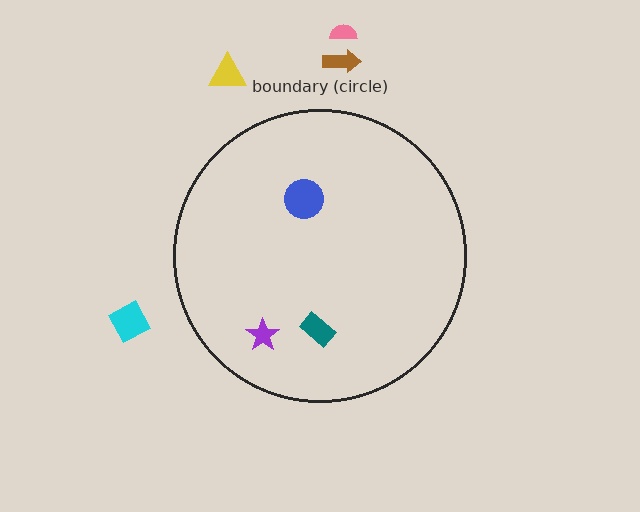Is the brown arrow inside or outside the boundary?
Outside.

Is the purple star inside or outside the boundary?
Inside.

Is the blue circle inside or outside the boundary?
Inside.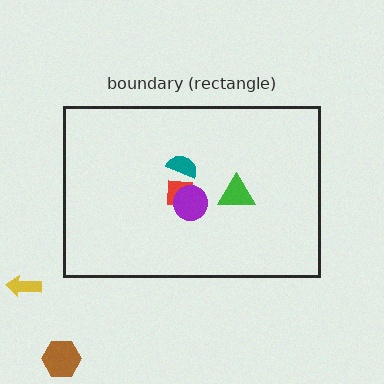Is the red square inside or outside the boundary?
Inside.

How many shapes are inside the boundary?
4 inside, 2 outside.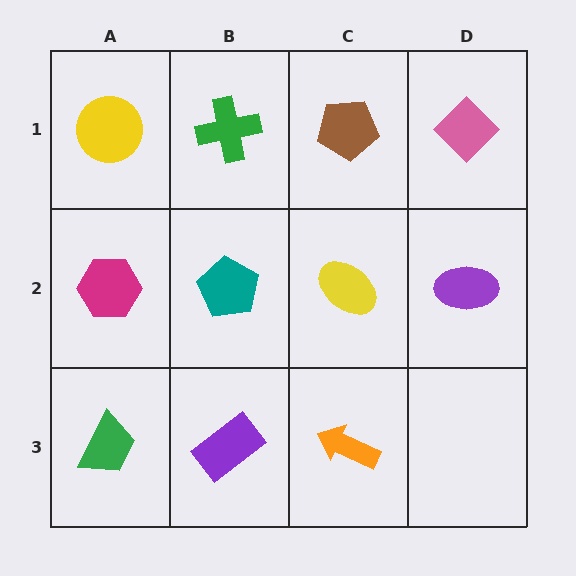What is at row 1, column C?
A brown pentagon.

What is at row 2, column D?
A purple ellipse.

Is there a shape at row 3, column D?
No, that cell is empty.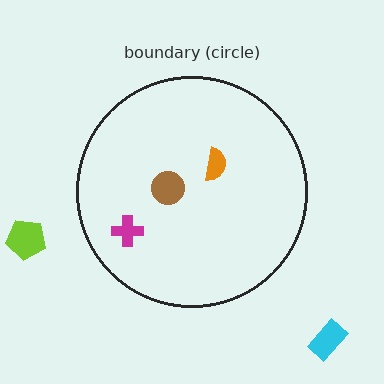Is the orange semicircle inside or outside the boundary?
Inside.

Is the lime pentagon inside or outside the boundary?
Outside.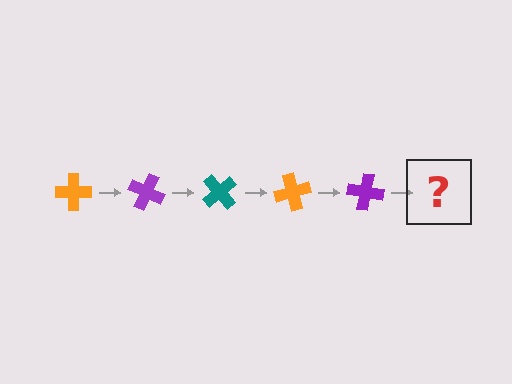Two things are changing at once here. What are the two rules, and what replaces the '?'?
The two rules are that it rotates 25 degrees each step and the color cycles through orange, purple, and teal. The '?' should be a teal cross, rotated 125 degrees from the start.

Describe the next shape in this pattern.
It should be a teal cross, rotated 125 degrees from the start.